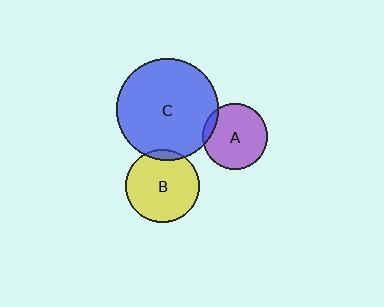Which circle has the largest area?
Circle C (blue).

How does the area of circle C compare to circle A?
Approximately 2.5 times.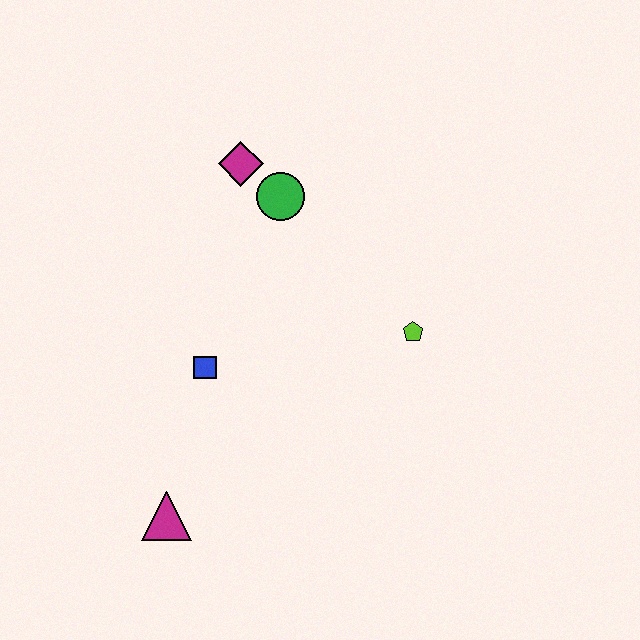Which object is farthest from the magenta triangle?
The magenta diamond is farthest from the magenta triangle.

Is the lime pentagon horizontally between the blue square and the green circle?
No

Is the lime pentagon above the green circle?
No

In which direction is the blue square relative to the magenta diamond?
The blue square is below the magenta diamond.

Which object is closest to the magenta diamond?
The green circle is closest to the magenta diamond.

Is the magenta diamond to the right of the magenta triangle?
Yes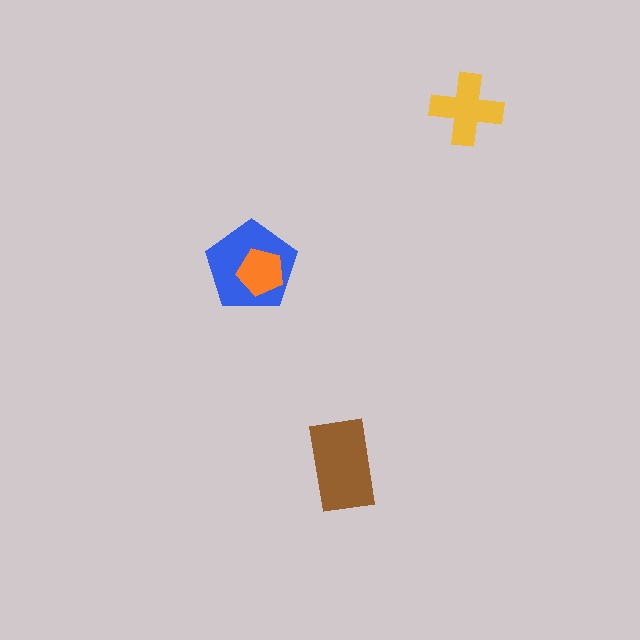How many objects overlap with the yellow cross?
0 objects overlap with the yellow cross.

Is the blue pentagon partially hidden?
Yes, it is partially covered by another shape.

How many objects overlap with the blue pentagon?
1 object overlaps with the blue pentagon.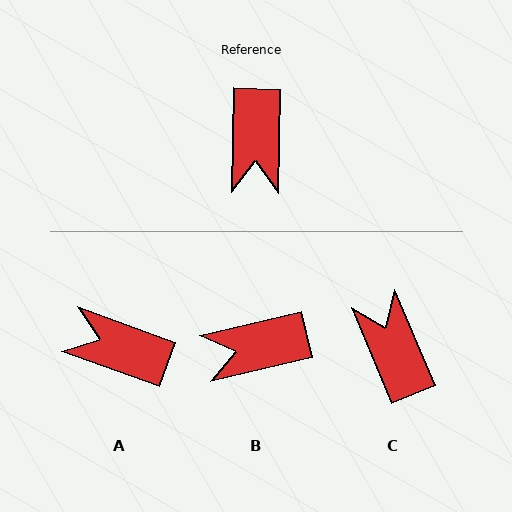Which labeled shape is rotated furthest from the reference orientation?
C, about 156 degrees away.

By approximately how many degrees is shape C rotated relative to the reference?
Approximately 156 degrees clockwise.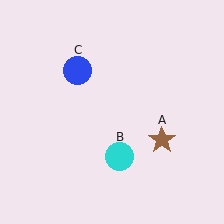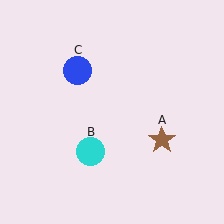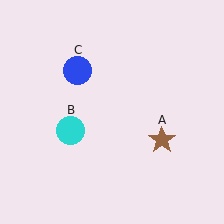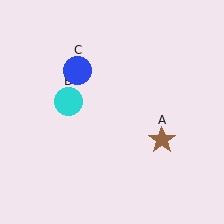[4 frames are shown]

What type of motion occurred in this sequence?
The cyan circle (object B) rotated clockwise around the center of the scene.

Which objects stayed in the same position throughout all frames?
Brown star (object A) and blue circle (object C) remained stationary.